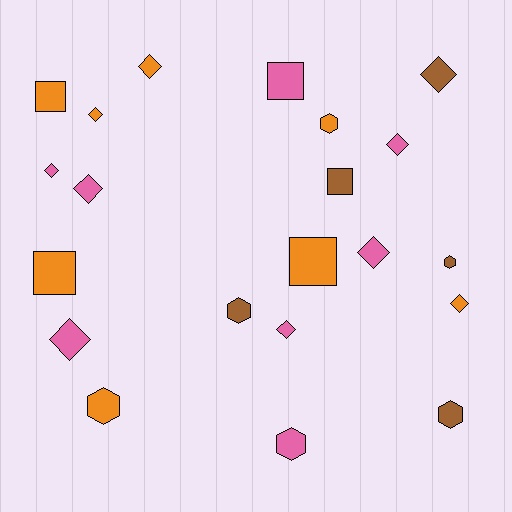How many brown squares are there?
There is 1 brown square.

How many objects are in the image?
There are 21 objects.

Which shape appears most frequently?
Diamond, with 10 objects.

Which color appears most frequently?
Orange, with 8 objects.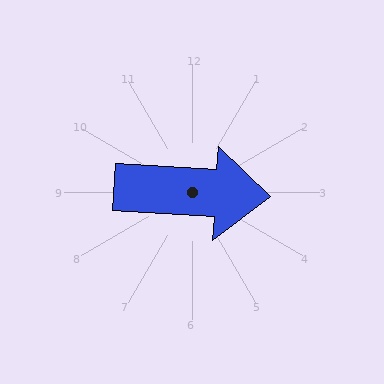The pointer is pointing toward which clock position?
Roughly 3 o'clock.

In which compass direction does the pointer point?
East.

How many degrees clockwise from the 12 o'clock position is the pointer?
Approximately 94 degrees.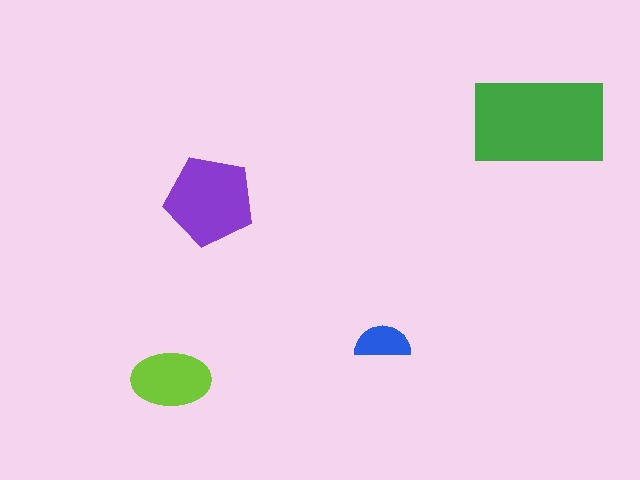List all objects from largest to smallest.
The green rectangle, the purple pentagon, the lime ellipse, the blue semicircle.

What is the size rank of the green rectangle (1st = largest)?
1st.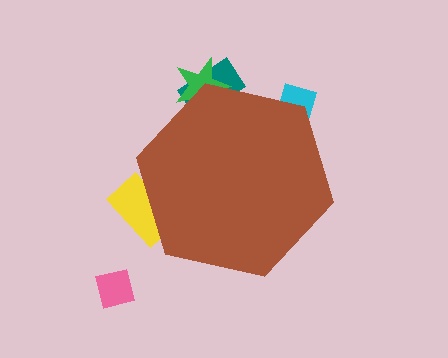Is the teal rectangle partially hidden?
Yes, the teal rectangle is partially hidden behind the brown hexagon.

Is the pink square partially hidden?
No, the pink square is fully visible.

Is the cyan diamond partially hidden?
Yes, the cyan diamond is partially hidden behind the brown hexagon.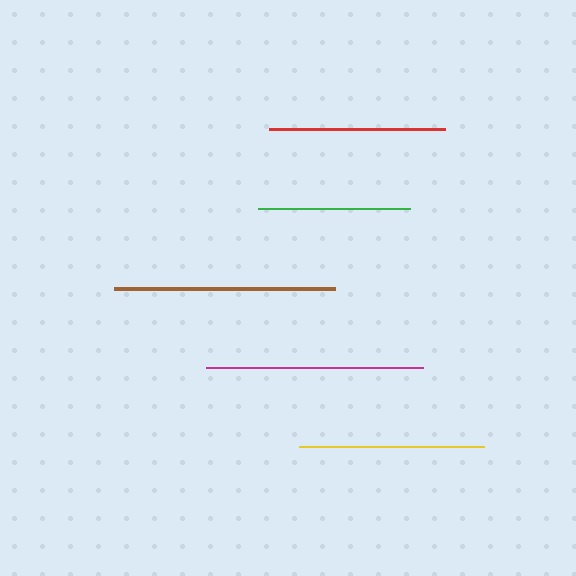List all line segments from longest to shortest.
From longest to shortest: brown, magenta, yellow, red, green.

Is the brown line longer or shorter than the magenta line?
The brown line is longer than the magenta line.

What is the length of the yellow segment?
The yellow segment is approximately 185 pixels long.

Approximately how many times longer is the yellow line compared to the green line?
The yellow line is approximately 1.2 times the length of the green line.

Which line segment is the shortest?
The green line is the shortest at approximately 152 pixels.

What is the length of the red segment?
The red segment is approximately 176 pixels long.